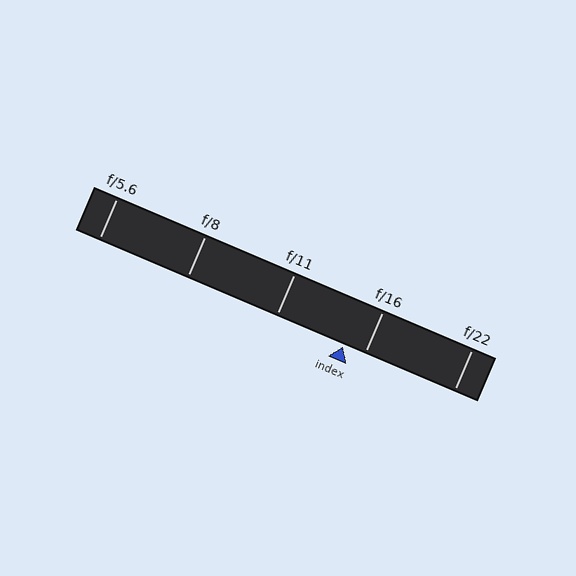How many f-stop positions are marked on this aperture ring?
There are 5 f-stop positions marked.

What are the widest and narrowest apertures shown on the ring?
The widest aperture shown is f/5.6 and the narrowest is f/22.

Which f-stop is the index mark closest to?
The index mark is closest to f/16.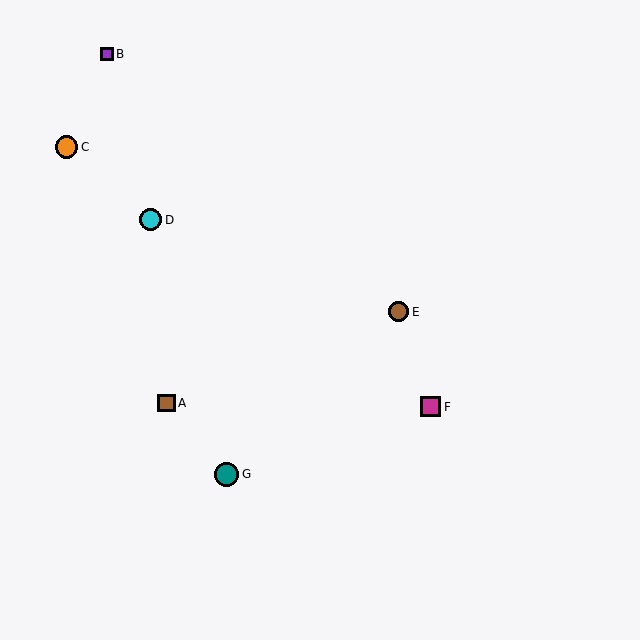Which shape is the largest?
The teal circle (labeled G) is the largest.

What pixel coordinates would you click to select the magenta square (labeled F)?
Click at (431, 407) to select the magenta square F.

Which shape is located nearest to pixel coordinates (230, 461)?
The teal circle (labeled G) at (227, 474) is nearest to that location.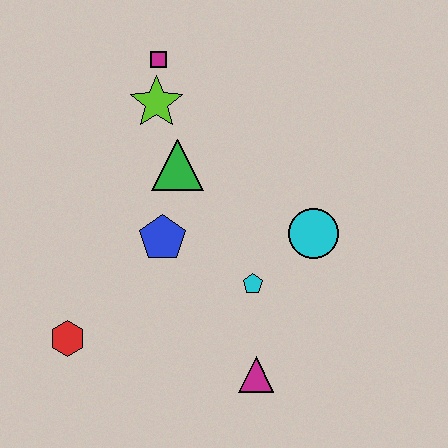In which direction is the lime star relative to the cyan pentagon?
The lime star is above the cyan pentagon.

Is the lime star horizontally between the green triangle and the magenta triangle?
No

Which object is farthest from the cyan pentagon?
The magenta square is farthest from the cyan pentagon.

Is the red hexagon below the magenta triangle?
No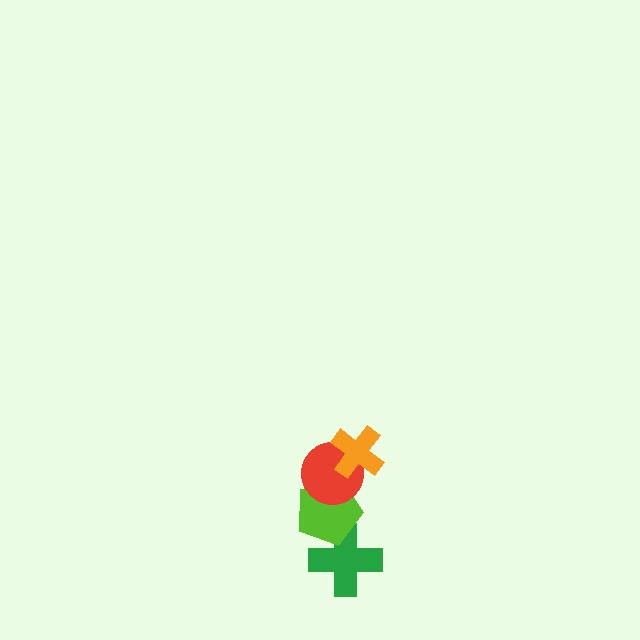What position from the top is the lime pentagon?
The lime pentagon is 3rd from the top.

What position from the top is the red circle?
The red circle is 2nd from the top.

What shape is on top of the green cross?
The lime pentagon is on top of the green cross.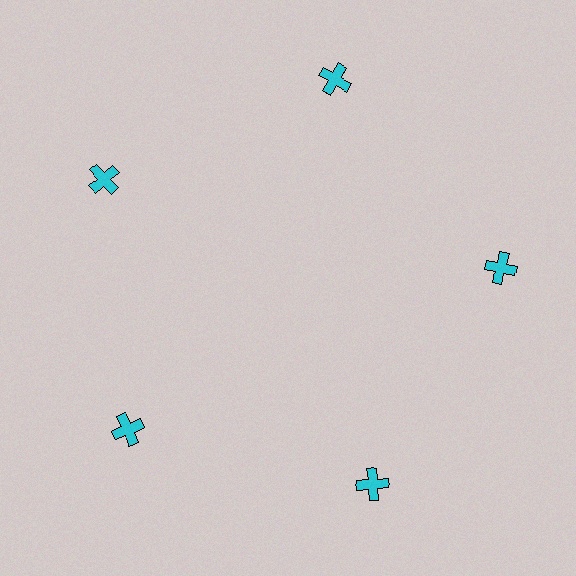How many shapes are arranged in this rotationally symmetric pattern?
There are 5 shapes, arranged in 5 groups of 1.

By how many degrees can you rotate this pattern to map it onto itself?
The pattern maps onto itself every 72 degrees of rotation.